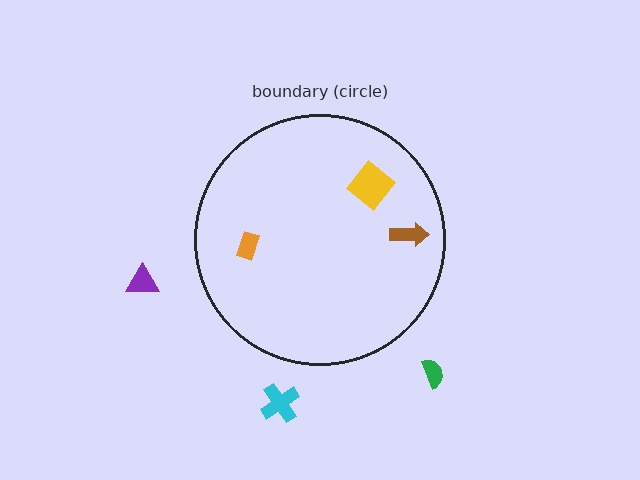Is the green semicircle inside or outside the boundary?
Outside.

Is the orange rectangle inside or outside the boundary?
Inside.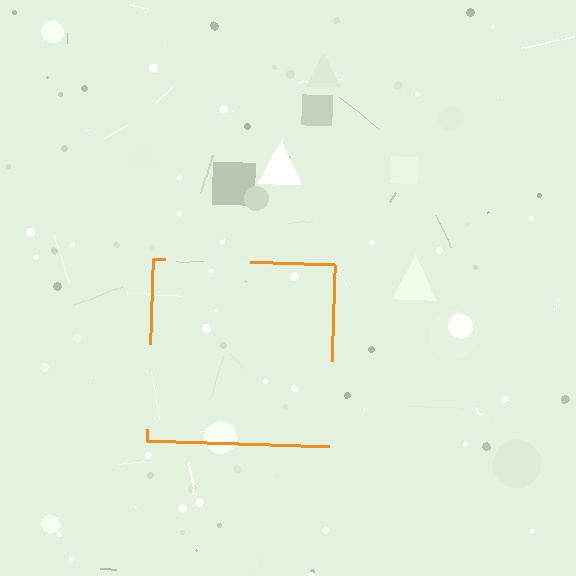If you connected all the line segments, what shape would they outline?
They would outline a square.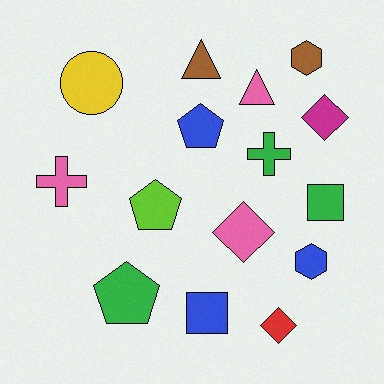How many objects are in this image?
There are 15 objects.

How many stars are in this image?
There are no stars.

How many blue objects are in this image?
There are 3 blue objects.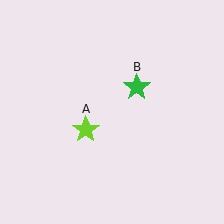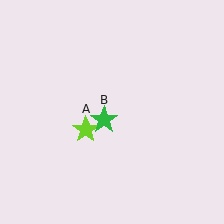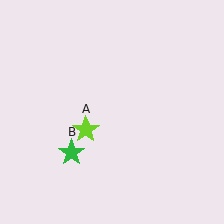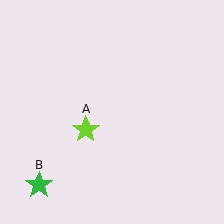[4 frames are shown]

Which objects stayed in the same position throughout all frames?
Lime star (object A) remained stationary.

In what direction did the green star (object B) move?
The green star (object B) moved down and to the left.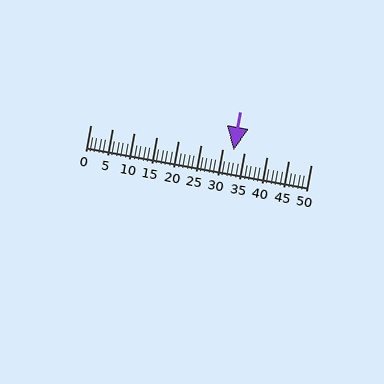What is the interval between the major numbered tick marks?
The major tick marks are spaced 5 units apart.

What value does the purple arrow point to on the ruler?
The purple arrow points to approximately 32.